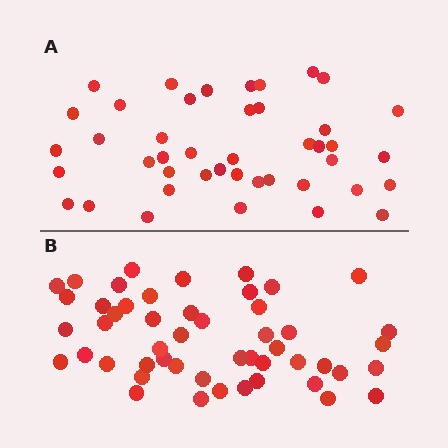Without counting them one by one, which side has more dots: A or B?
Region B (the bottom region) has more dots.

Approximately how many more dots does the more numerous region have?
Region B has roughly 8 or so more dots than region A.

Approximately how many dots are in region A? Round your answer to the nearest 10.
About 40 dots. (The exact count is 43, which rounds to 40.)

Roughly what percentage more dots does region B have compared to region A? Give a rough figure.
About 15% more.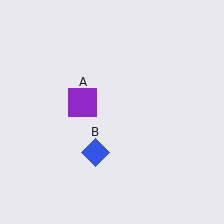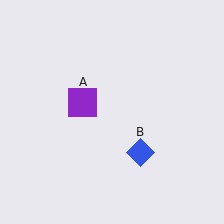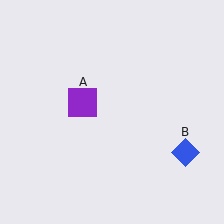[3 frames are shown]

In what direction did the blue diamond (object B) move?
The blue diamond (object B) moved right.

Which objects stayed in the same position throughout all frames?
Purple square (object A) remained stationary.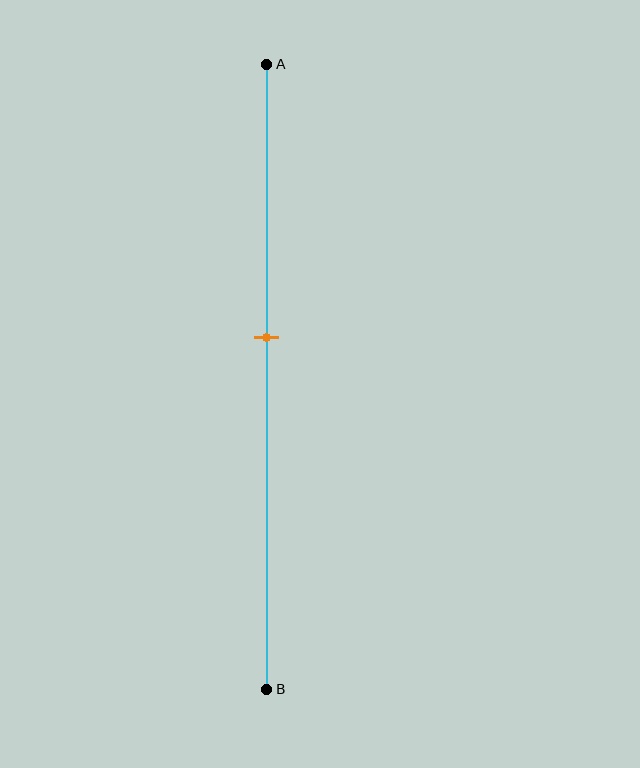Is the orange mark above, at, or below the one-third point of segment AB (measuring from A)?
The orange mark is below the one-third point of segment AB.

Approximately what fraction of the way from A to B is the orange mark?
The orange mark is approximately 45% of the way from A to B.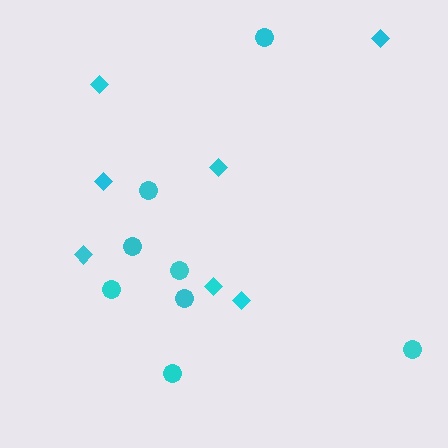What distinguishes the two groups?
There are 2 groups: one group of diamonds (7) and one group of circles (8).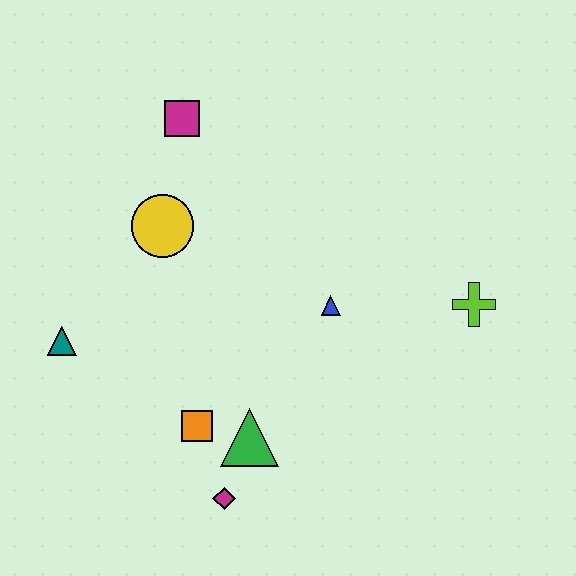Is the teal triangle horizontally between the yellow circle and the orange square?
No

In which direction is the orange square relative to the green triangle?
The orange square is to the left of the green triangle.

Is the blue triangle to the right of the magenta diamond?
Yes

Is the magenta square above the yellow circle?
Yes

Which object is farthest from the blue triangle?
The teal triangle is farthest from the blue triangle.